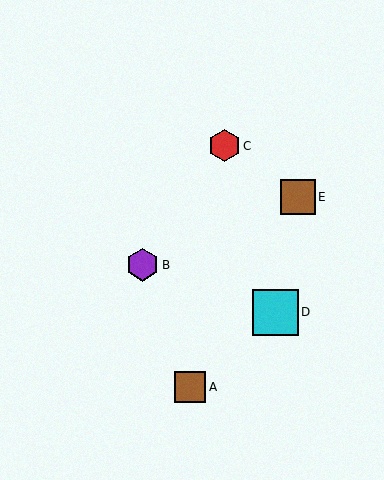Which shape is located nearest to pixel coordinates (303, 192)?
The brown square (labeled E) at (298, 197) is nearest to that location.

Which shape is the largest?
The cyan square (labeled D) is the largest.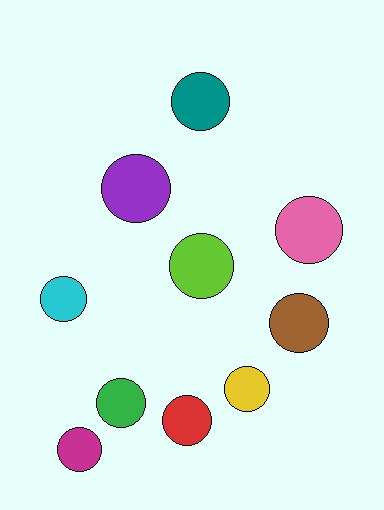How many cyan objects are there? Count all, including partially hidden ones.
There is 1 cyan object.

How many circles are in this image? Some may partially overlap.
There are 10 circles.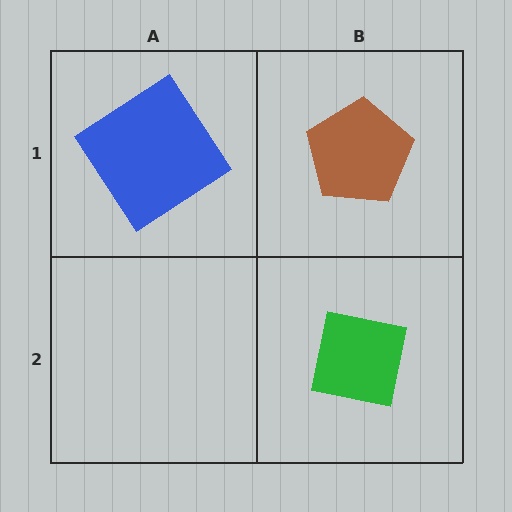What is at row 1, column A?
A blue diamond.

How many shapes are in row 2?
1 shape.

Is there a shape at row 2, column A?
No, that cell is empty.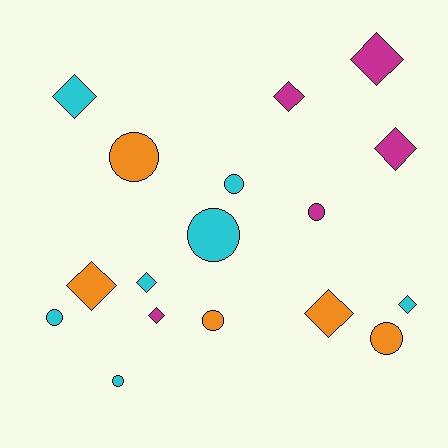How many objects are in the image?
There are 17 objects.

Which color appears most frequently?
Cyan, with 7 objects.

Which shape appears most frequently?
Diamond, with 9 objects.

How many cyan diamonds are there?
There are 3 cyan diamonds.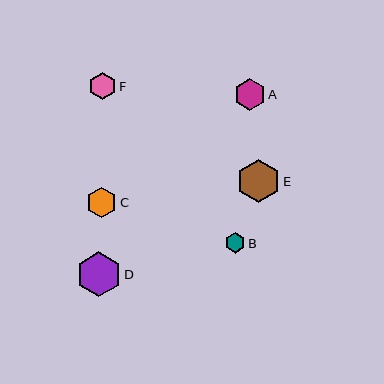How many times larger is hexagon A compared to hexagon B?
Hexagon A is approximately 1.5 times the size of hexagon B.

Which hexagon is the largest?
Hexagon D is the largest with a size of approximately 45 pixels.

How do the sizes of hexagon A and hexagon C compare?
Hexagon A and hexagon C are approximately the same size.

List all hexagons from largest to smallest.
From largest to smallest: D, E, A, C, F, B.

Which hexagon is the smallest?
Hexagon B is the smallest with a size of approximately 21 pixels.